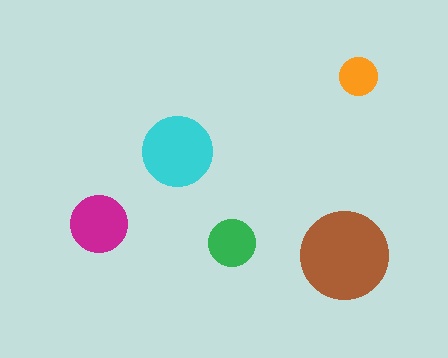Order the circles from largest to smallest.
the brown one, the cyan one, the magenta one, the green one, the orange one.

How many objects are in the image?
There are 5 objects in the image.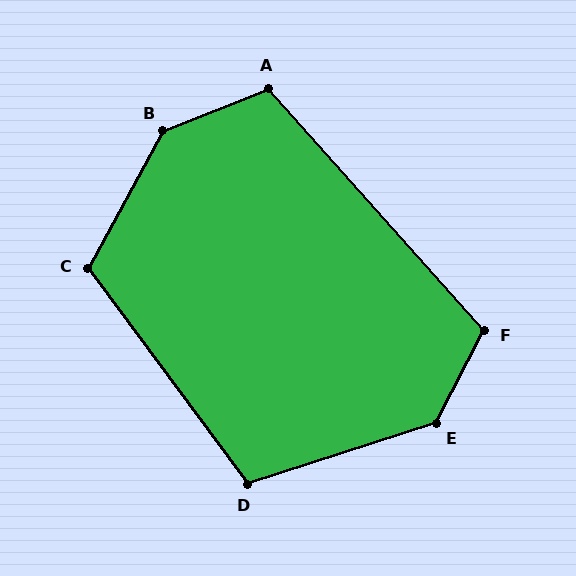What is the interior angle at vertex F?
Approximately 111 degrees (obtuse).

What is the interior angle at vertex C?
Approximately 115 degrees (obtuse).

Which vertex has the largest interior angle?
B, at approximately 141 degrees.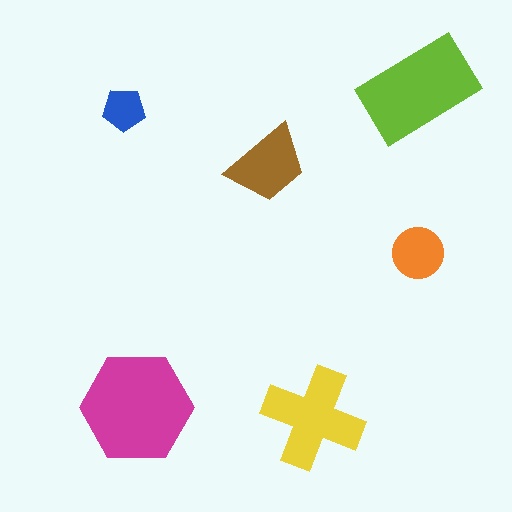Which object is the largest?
The magenta hexagon.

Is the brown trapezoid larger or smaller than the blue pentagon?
Larger.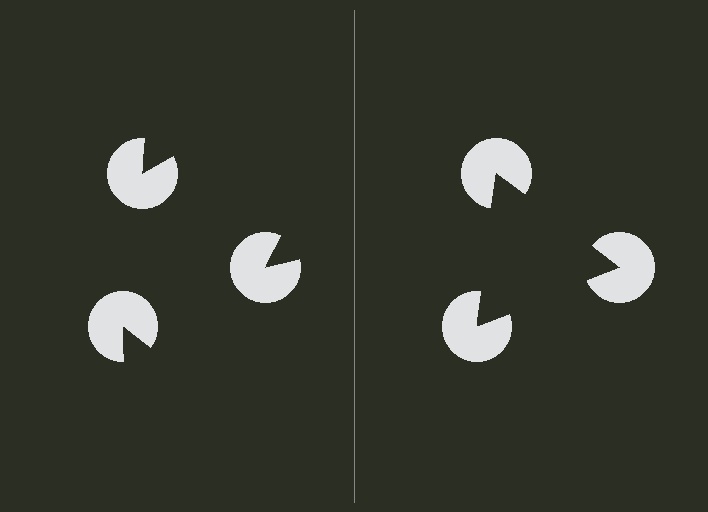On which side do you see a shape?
An illusory triangle appears on the right side. On the left side the wedge cuts are rotated, so no coherent shape forms.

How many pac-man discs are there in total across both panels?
6 — 3 on each side.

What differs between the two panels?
The pac-man discs are positioned identically on both sides; only the wedge orientations differ. On the right they align to a triangle; on the left they are misaligned.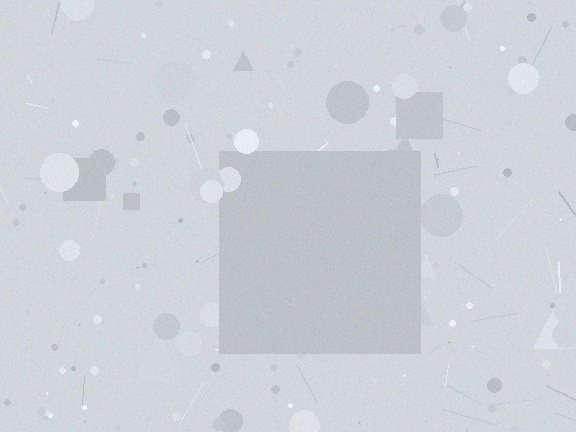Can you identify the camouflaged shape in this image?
The camouflaged shape is a square.